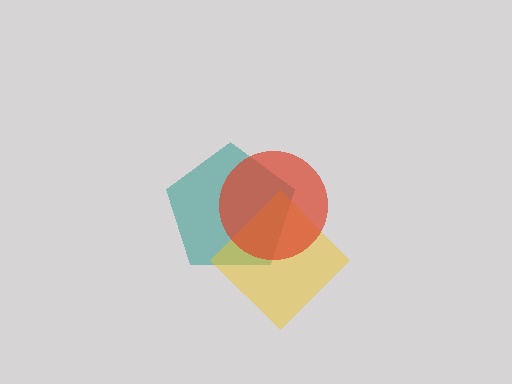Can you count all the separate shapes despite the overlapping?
Yes, there are 3 separate shapes.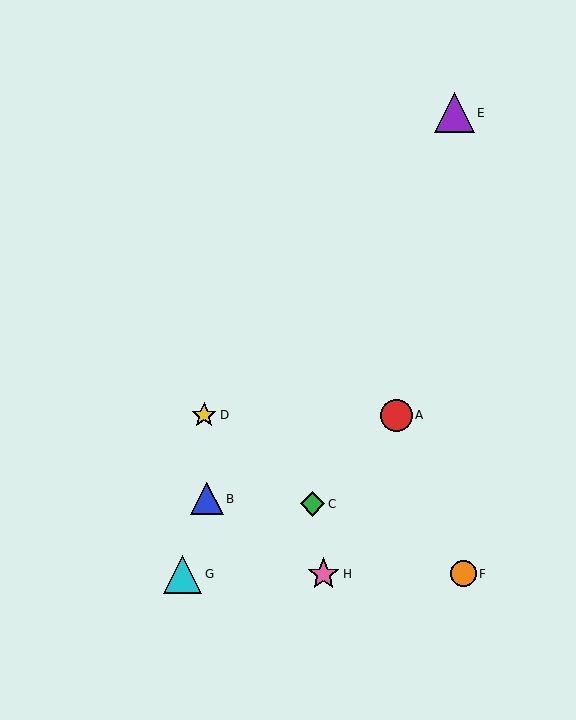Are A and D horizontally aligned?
Yes, both are at y≈415.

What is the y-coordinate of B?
Object B is at y≈499.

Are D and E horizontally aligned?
No, D is at y≈415 and E is at y≈113.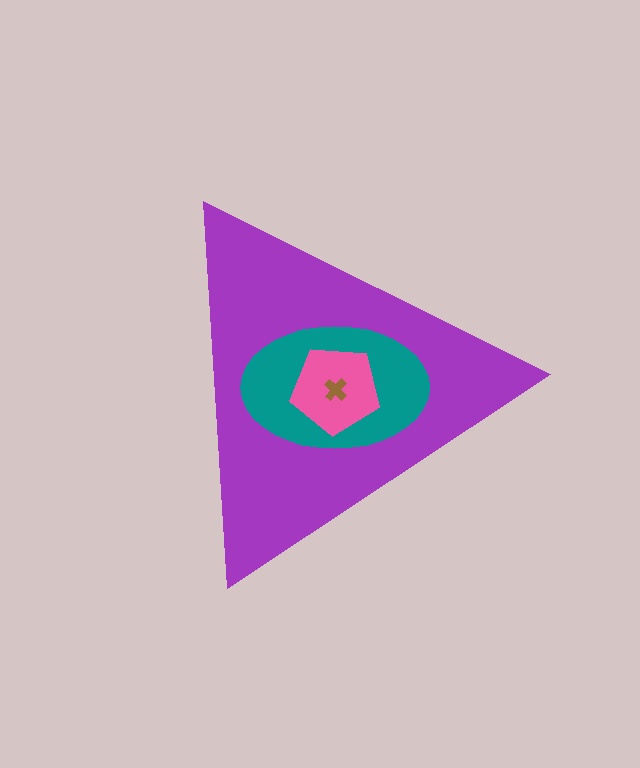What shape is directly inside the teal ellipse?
The pink pentagon.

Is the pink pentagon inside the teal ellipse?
Yes.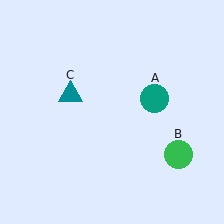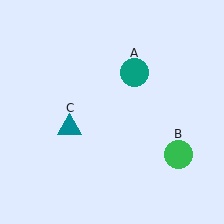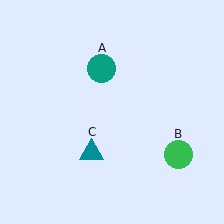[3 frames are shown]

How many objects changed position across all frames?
2 objects changed position: teal circle (object A), teal triangle (object C).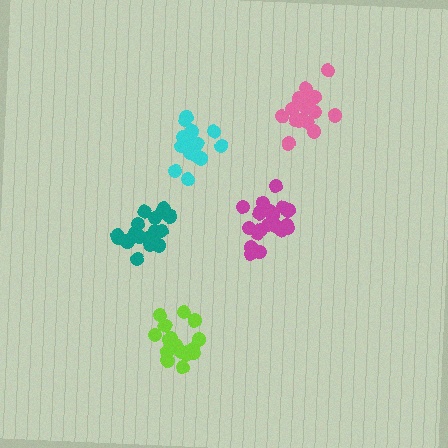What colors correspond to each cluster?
The clusters are colored: teal, lime, pink, magenta, cyan.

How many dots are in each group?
Group 1: 19 dots, Group 2: 18 dots, Group 3: 19 dots, Group 4: 19 dots, Group 5: 15 dots (90 total).